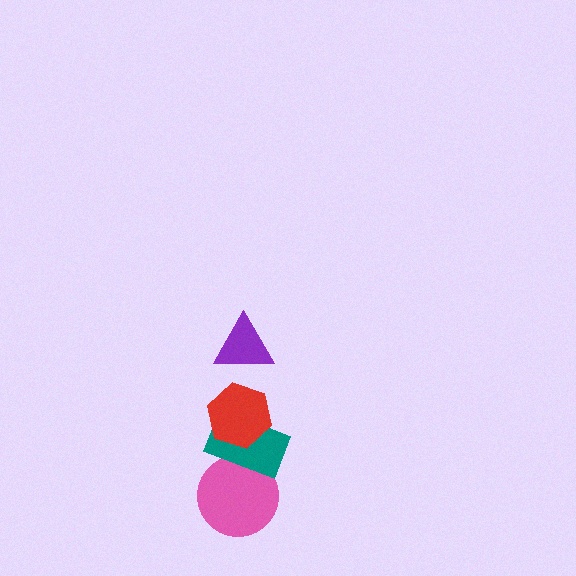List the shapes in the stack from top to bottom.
From top to bottom: the purple triangle, the red hexagon, the teal rectangle, the pink circle.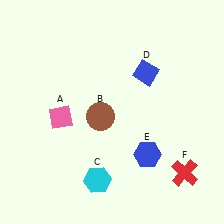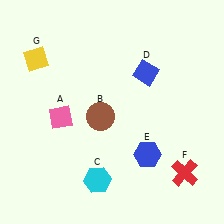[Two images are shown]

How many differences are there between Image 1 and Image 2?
There is 1 difference between the two images.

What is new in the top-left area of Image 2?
A yellow diamond (G) was added in the top-left area of Image 2.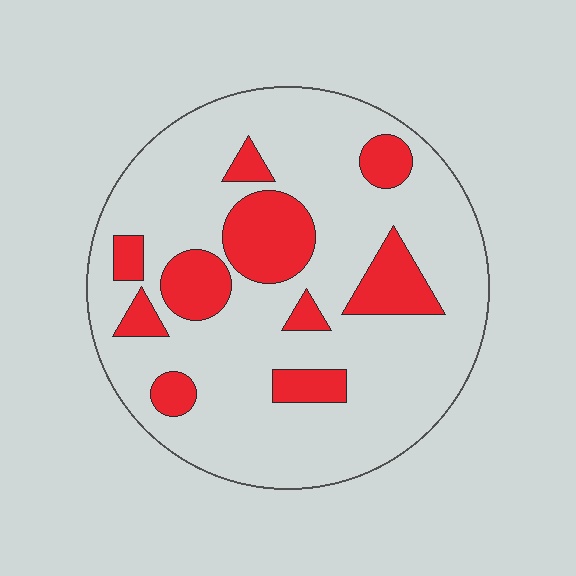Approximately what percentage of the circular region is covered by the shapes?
Approximately 20%.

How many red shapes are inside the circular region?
10.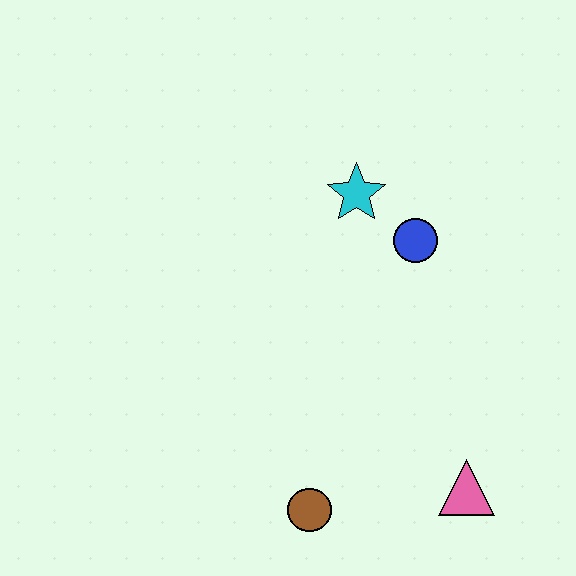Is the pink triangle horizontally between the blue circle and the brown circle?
No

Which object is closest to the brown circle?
The pink triangle is closest to the brown circle.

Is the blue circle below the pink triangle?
No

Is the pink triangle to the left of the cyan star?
No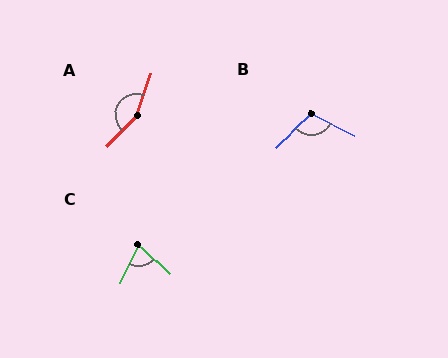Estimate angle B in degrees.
Approximately 109 degrees.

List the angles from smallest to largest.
C (71°), B (109°), A (154°).